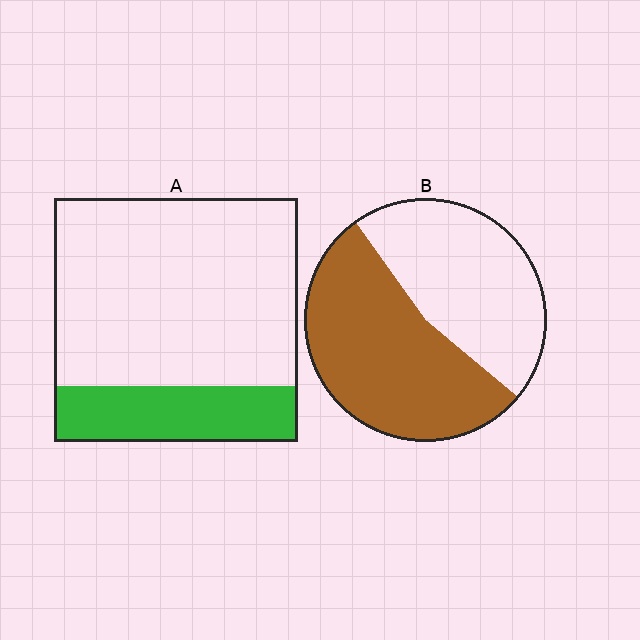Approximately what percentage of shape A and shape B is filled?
A is approximately 25% and B is approximately 55%.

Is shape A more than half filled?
No.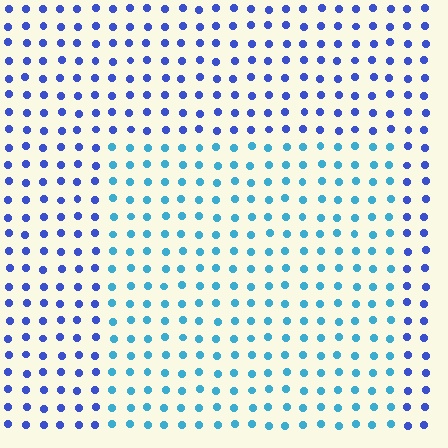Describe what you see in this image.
The image is filled with small blue elements in a uniform arrangement. A rectangle-shaped region is visible where the elements are tinted to a slightly different hue, forming a subtle color boundary.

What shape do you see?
I see a rectangle.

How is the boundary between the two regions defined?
The boundary is defined purely by a slight shift in hue (about 38 degrees). Spacing, size, and orientation are identical on both sides.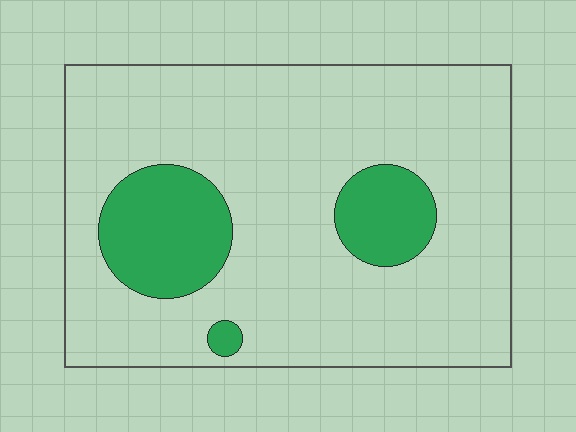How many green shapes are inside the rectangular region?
3.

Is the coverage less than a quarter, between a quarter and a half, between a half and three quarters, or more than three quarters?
Less than a quarter.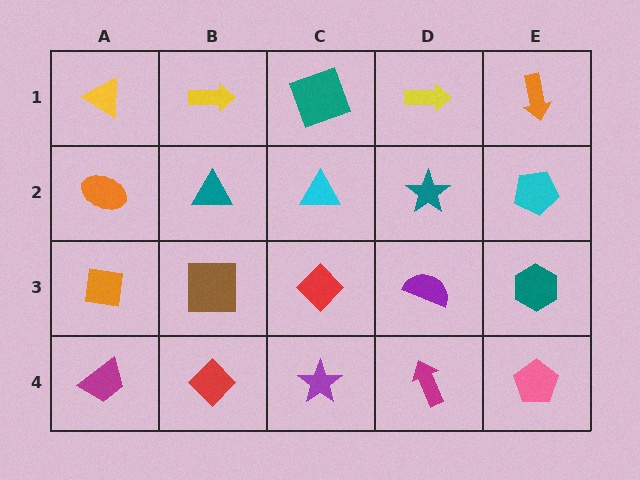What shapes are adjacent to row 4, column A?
An orange square (row 3, column A), a red diamond (row 4, column B).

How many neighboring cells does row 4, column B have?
3.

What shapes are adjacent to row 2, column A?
A yellow triangle (row 1, column A), an orange square (row 3, column A), a teal triangle (row 2, column B).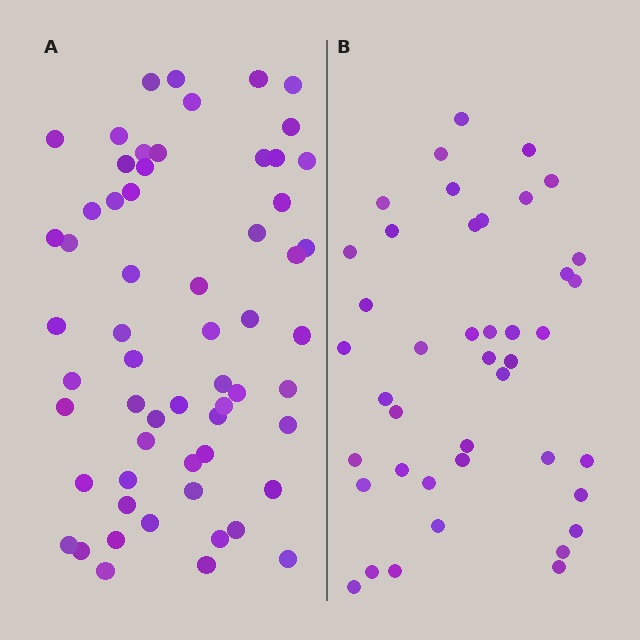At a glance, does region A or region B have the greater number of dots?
Region A (the left region) has more dots.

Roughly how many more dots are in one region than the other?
Region A has approximately 20 more dots than region B.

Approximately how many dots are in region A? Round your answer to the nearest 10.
About 60 dots.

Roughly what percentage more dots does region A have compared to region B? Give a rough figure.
About 45% more.